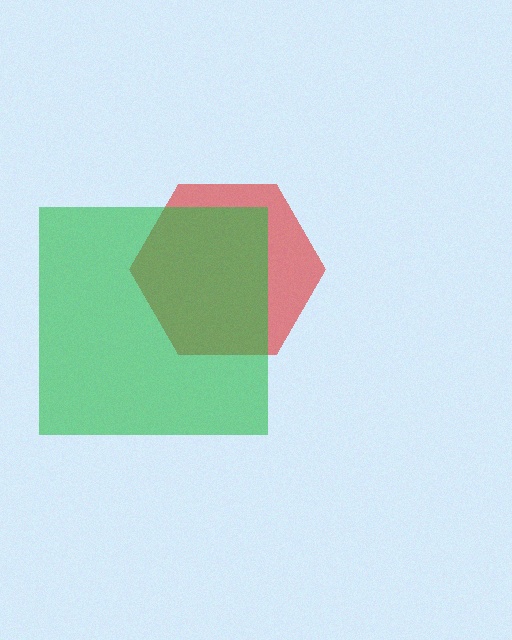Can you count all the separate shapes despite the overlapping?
Yes, there are 2 separate shapes.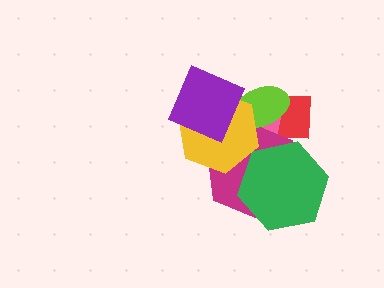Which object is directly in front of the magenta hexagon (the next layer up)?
The lime ellipse is directly in front of the magenta hexagon.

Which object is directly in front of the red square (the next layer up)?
The pink square is directly in front of the red square.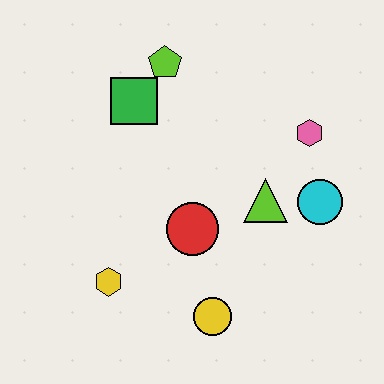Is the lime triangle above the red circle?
Yes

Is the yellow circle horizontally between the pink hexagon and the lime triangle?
No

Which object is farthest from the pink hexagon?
The yellow hexagon is farthest from the pink hexagon.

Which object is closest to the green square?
The lime pentagon is closest to the green square.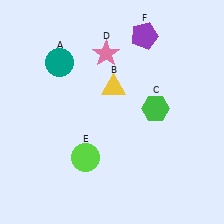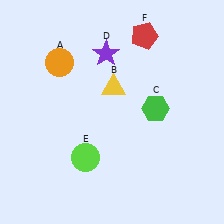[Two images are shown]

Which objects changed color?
A changed from teal to orange. D changed from pink to purple. F changed from purple to red.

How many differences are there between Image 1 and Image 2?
There are 3 differences between the two images.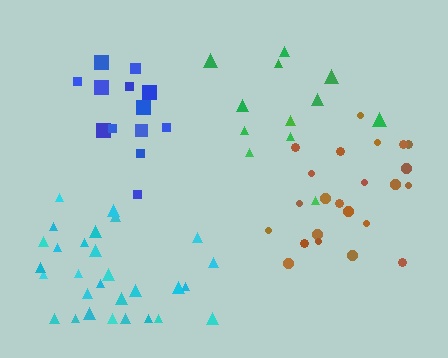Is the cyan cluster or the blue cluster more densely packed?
Cyan.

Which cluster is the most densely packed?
Cyan.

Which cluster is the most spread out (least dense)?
Green.